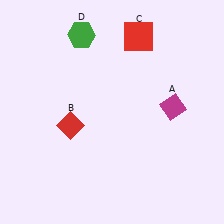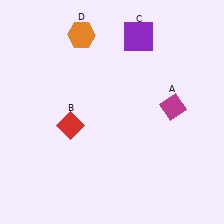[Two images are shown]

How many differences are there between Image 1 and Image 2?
There are 2 differences between the two images.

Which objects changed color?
C changed from red to purple. D changed from green to orange.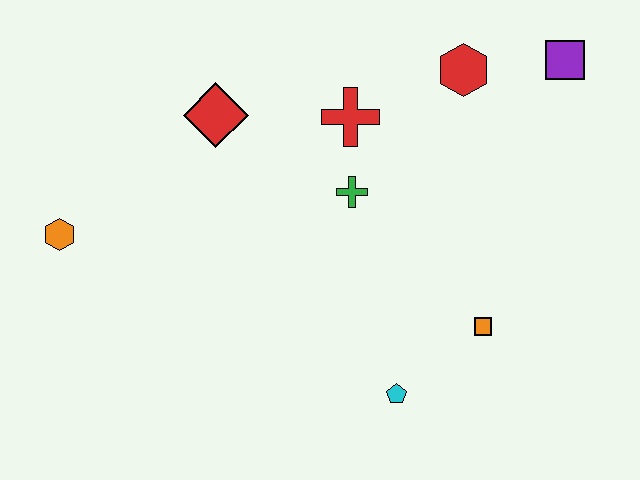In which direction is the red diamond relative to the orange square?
The red diamond is to the left of the orange square.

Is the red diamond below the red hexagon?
Yes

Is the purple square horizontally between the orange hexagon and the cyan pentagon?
No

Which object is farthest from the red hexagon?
The orange hexagon is farthest from the red hexagon.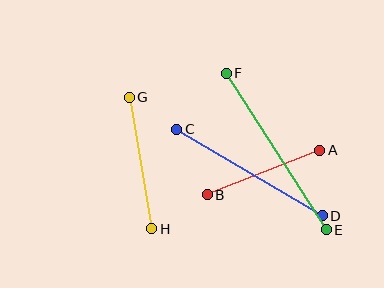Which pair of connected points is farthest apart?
Points E and F are farthest apart.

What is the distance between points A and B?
The distance is approximately 121 pixels.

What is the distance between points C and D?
The distance is approximately 170 pixels.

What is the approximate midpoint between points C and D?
The midpoint is at approximately (250, 173) pixels.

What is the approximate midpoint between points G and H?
The midpoint is at approximately (141, 163) pixels.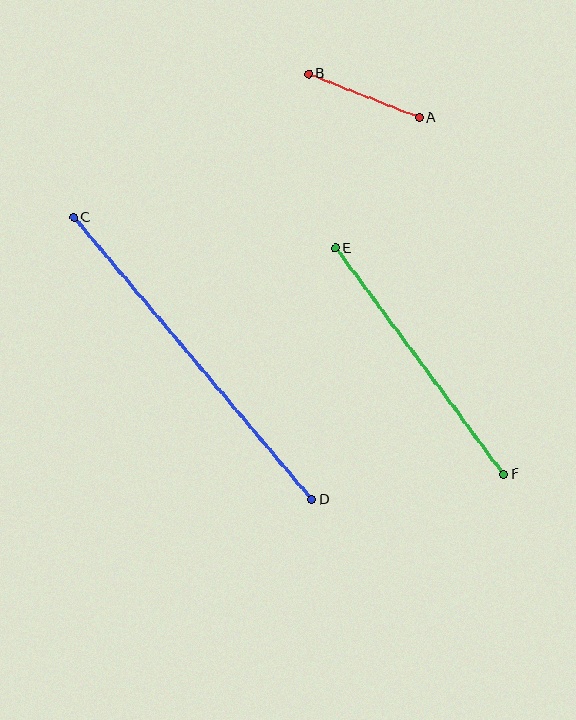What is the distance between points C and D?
The distance is approximately 369 pixels.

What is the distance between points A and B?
The distance is approximately 119 pixels.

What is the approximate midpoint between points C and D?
The midpoint is at approximately (193, 359) pixels.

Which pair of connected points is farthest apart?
Points C and D are farthest apart.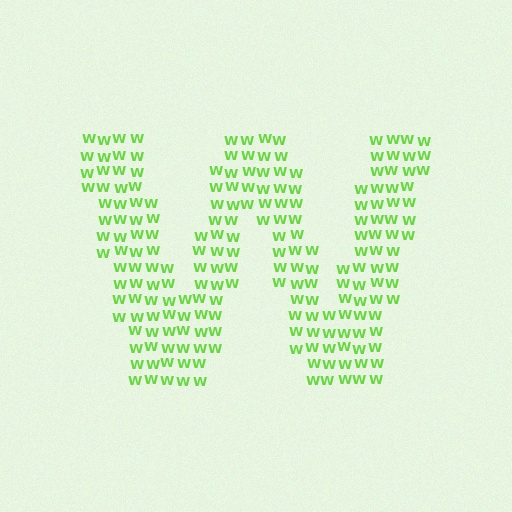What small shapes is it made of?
It is made of small letter W's.